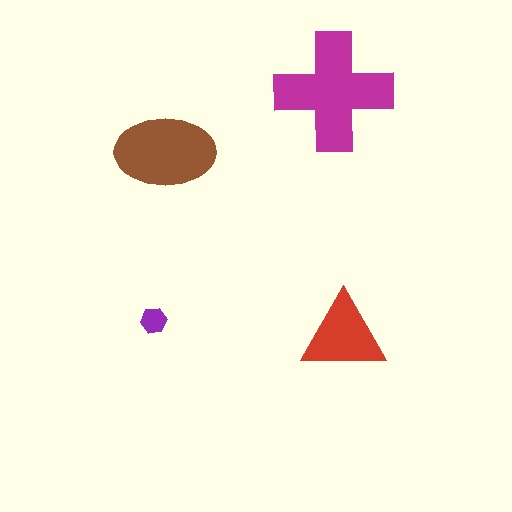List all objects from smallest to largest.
The purple hexagon, the red triangle, the brown ellipse, the magenta cross.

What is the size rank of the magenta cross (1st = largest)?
1st.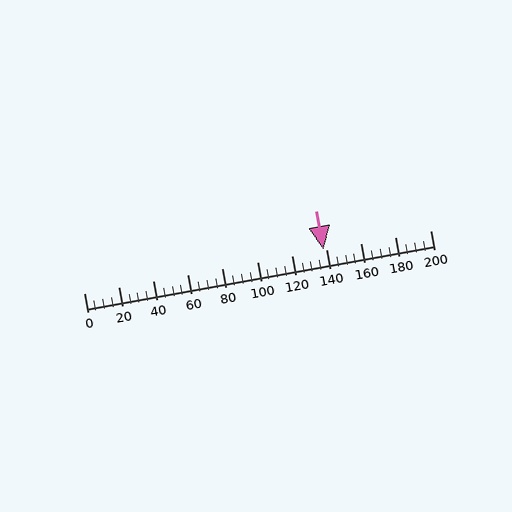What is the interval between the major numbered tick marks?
The major tick marks are spaced 20 units apart.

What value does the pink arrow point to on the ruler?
The pink arrow points to approximately 138.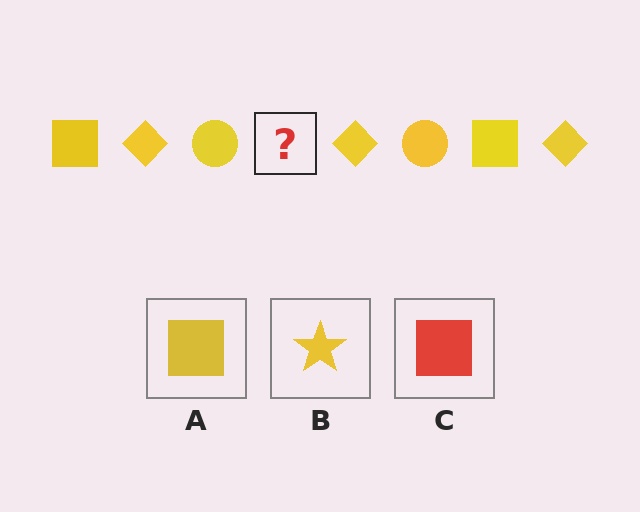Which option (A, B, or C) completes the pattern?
A.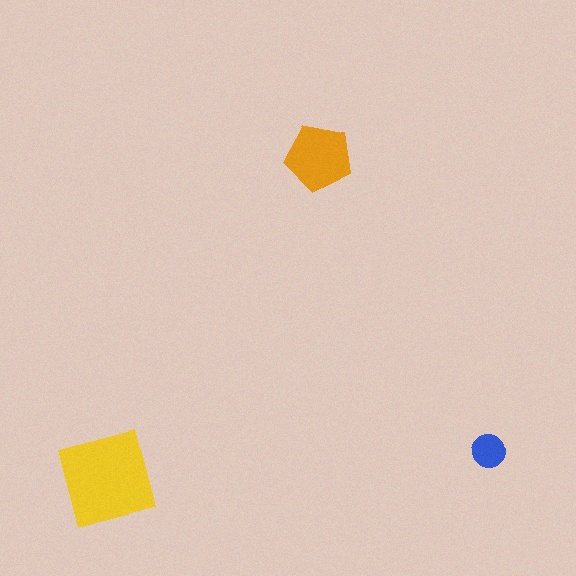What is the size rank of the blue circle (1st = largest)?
3rd.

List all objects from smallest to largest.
The blue circle, the orange pentagon, the yellow square.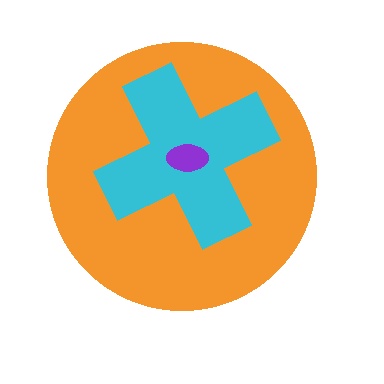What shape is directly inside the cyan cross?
The purple ellipse.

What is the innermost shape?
The purple ellipse.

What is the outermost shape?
The orange circle.